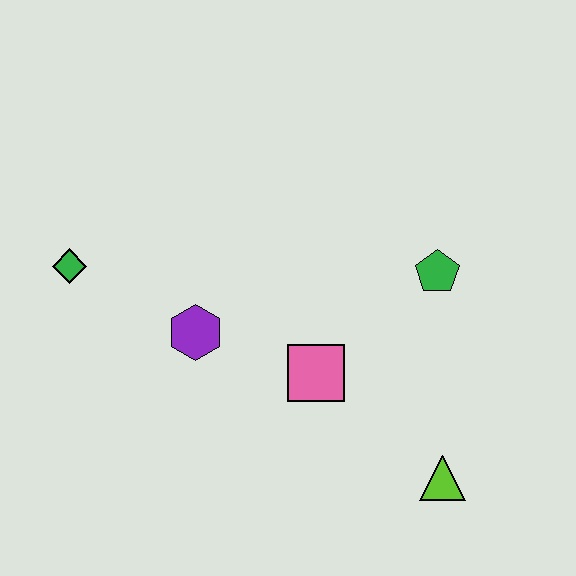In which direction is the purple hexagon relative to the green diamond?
The purple hexagon is to the right of the green diamond.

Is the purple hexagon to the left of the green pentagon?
Yes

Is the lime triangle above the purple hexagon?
No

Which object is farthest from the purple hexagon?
The lime triangle is farthest from the purple hexagon.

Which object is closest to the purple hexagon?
The pink square is closest to the purple hexagon.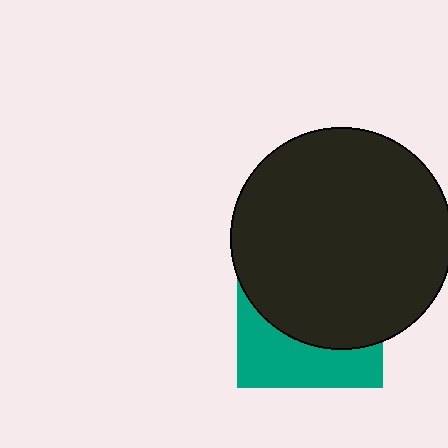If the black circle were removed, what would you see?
You would see the complete teal square.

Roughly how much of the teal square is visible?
A small part of it is visible (roughly 36%).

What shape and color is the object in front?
The object in front is a black circle.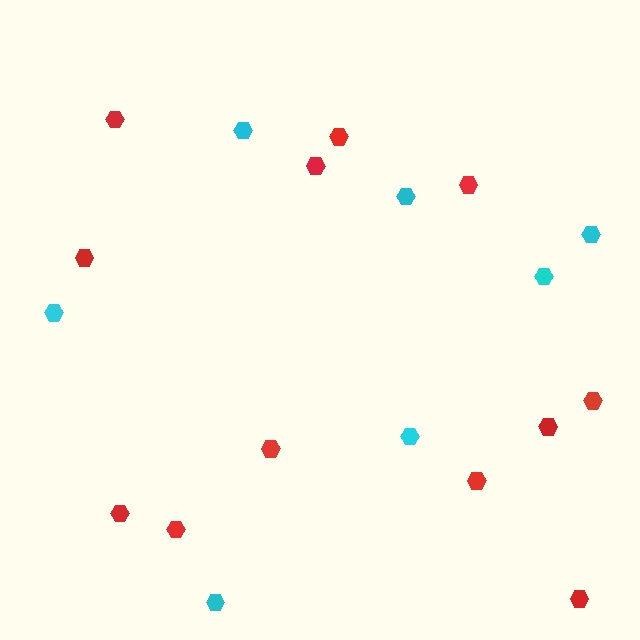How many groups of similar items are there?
There are 2 groups: one group of red hexagons (12) and one group of cyan hexagons (7).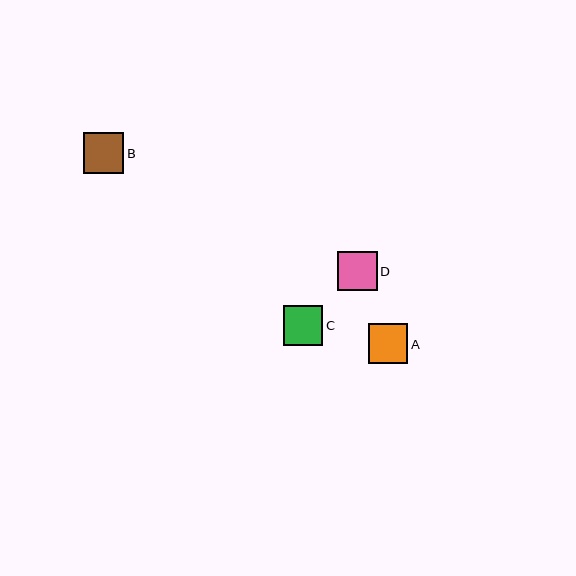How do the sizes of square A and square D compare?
Square A and square D are approximately the same size.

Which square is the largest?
Square B is the largest with a size of approximately 40 pixels.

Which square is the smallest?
Square D is the smallest with a size of approximately 40 pixels.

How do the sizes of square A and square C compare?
Square A and square C are approximately the same size.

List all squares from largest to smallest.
From largest to smallest: B, A, C, D.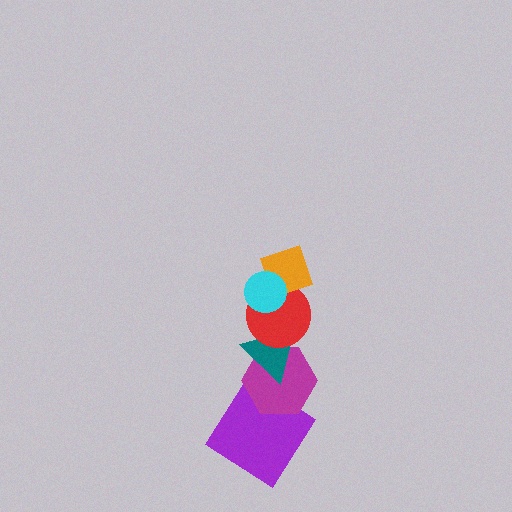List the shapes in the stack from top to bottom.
From top to bottom: the cyan circle, the orange diamond, the red circle, the teal triangle, the magenta hexagon, the purple diamond.